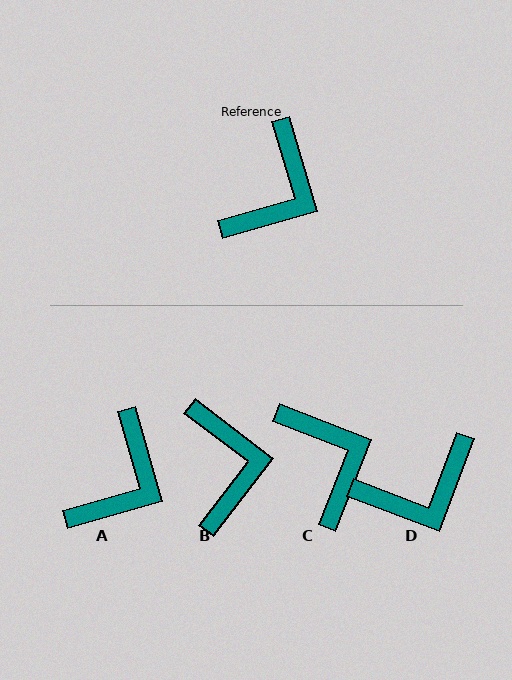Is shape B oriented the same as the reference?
No, it is off by about 36 degrees.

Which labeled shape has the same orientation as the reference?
A.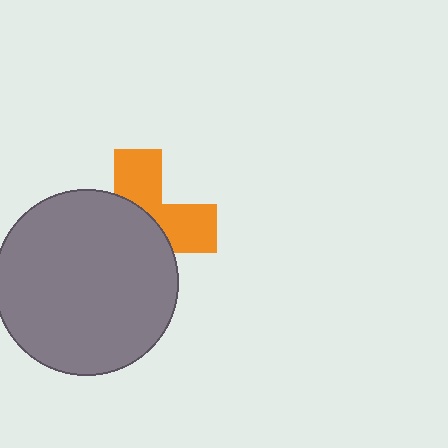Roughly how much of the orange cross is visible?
A small part of it is visible (roughly 41%).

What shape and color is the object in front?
The object in front is a gray circle.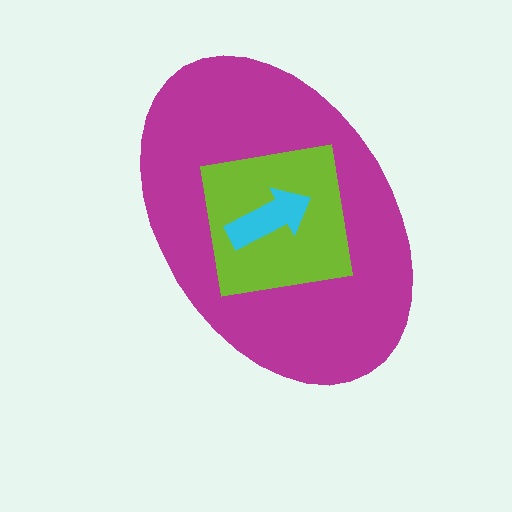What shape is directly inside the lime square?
The cyan arrow.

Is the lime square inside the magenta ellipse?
Yes.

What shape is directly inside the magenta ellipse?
The lime square.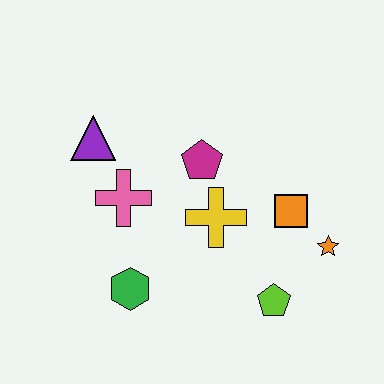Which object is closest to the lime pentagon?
The orange star is closest to the lime pentagon.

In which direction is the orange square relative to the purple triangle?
The orange square is to the right of the purple triangle.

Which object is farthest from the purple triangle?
The orange star is farthest from the purple triangle.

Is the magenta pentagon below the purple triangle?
Yes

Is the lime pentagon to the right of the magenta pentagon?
Yes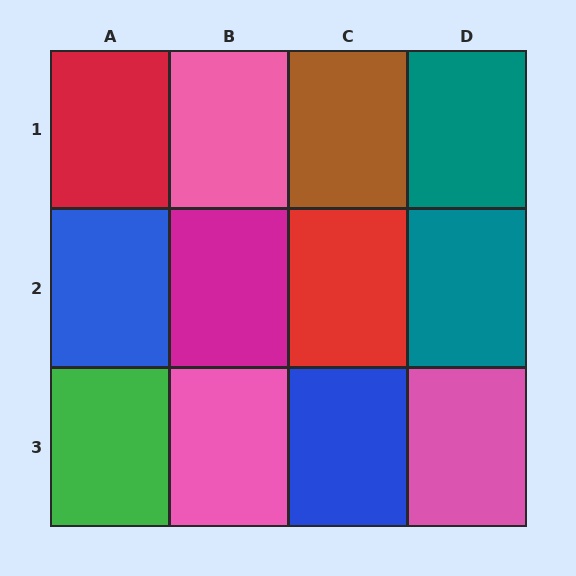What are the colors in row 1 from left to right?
Red, pink, brown, teal.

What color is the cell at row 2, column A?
Blue.